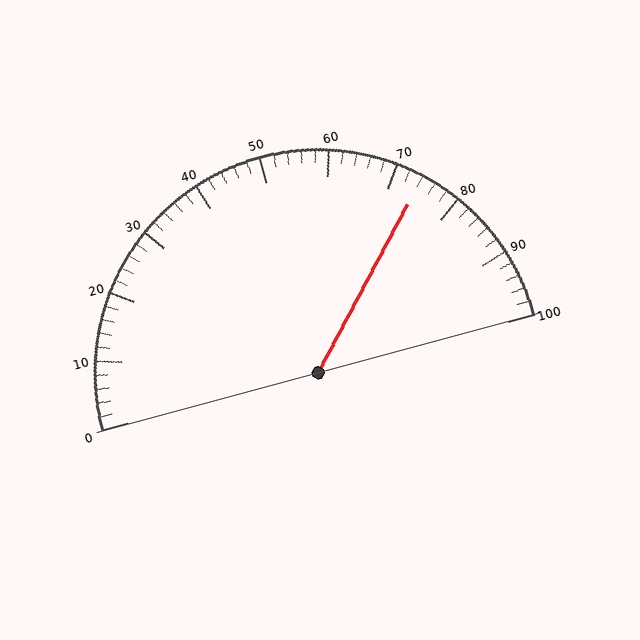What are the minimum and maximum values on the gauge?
The gauge ranges from 0 to 100.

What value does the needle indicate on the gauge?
The needle indicates approximately 74.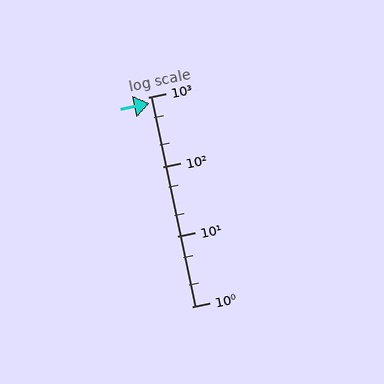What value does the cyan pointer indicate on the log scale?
The pointer indicates approximately 810.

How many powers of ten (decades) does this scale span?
The scale spans 3 decades, from 1 to 1000.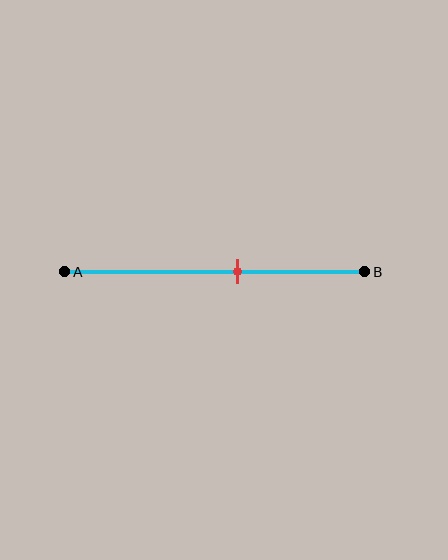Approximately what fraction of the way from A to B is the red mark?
The red mark is approximately 60% of the way from A to B.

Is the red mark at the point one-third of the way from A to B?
No, the mark is at about 60% from A, not at the 33% one-third point.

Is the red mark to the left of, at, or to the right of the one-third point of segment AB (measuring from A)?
The red mark is to the right of the one-third point of segment AB.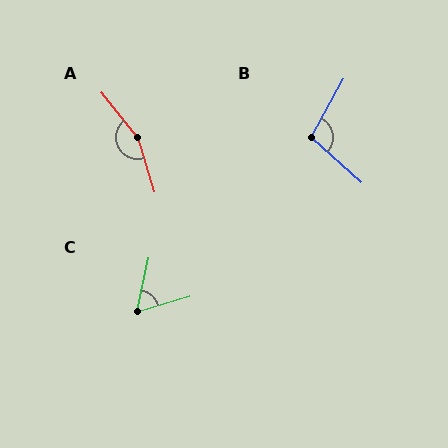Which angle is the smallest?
C, at approximately 62 degrees.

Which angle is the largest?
A, at approximately 158 degrees.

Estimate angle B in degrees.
Approximately 102 degrees.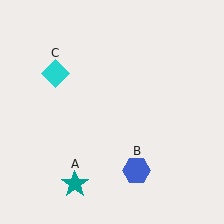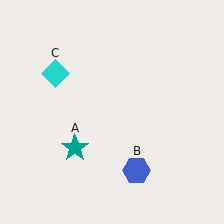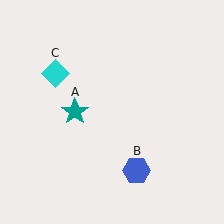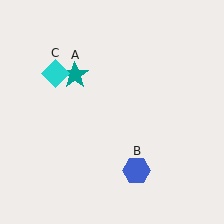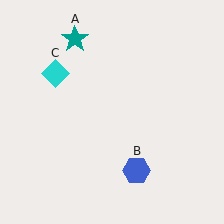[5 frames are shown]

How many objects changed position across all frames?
1 object changed position: teal star (object A).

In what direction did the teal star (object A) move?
The teal star (object A) moved up.